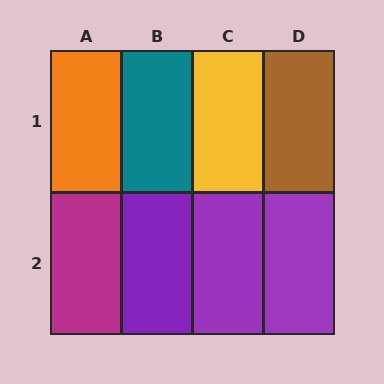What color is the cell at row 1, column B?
Teal.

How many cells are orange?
1 cell is orange.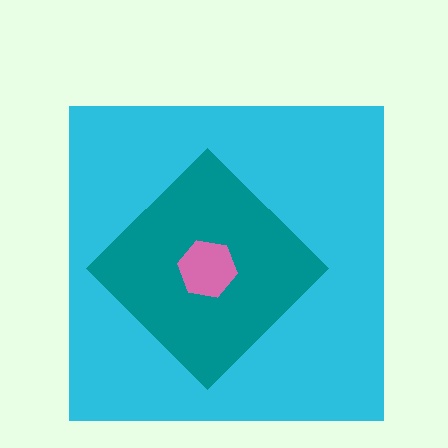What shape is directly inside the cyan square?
The teal diamond.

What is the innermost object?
The pink hexagon.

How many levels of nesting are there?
3.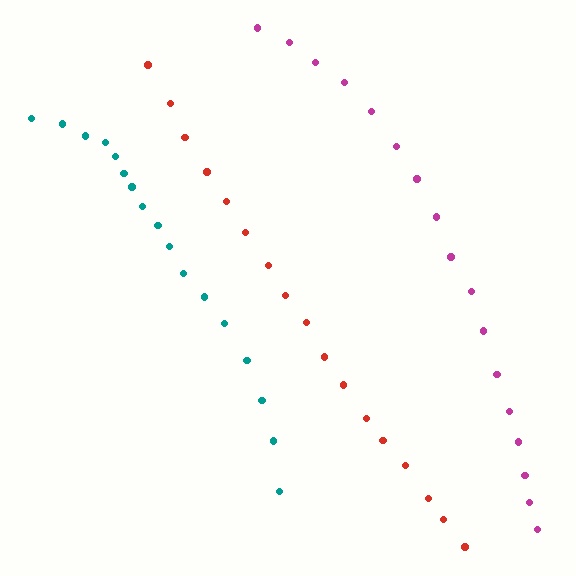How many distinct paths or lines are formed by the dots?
There are 3 distinct paths.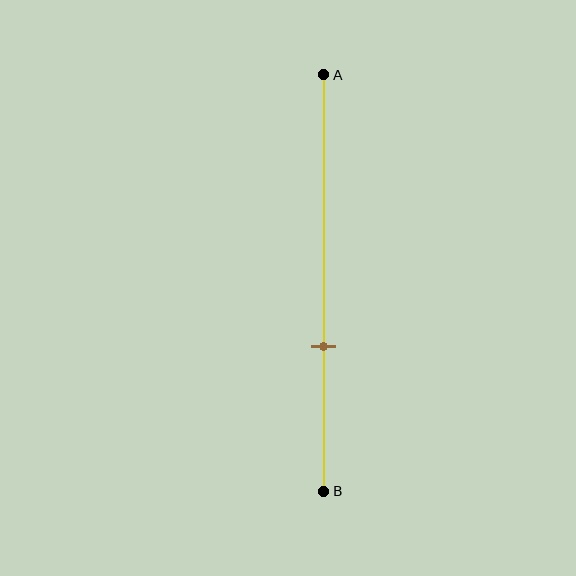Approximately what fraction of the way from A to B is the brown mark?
The brown mark is approximately 65% of the way from A to B.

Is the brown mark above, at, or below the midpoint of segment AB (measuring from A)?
The brown mark is below the midpoint of segment AB.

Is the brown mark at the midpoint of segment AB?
No, the mark is at about 65% from A, not at the 50% midpoint.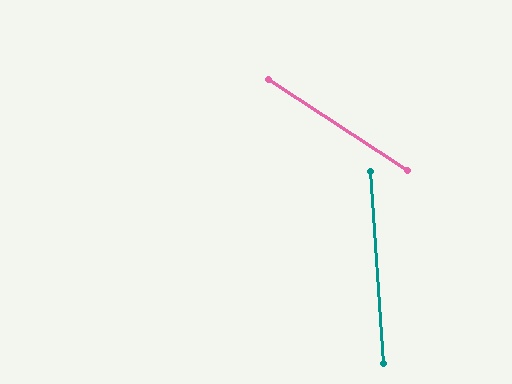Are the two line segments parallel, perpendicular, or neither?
Neither parallel nor perpendicular — they differ by about 53°.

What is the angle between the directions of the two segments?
Approximately 53 degrees.